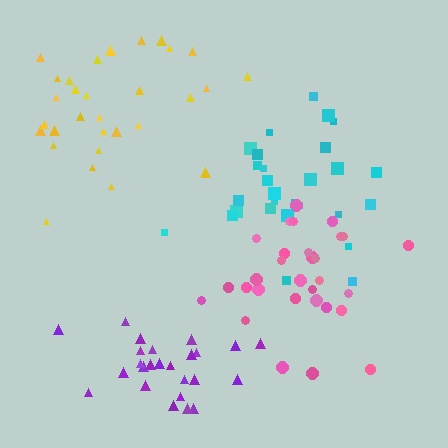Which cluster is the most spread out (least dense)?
Yellow.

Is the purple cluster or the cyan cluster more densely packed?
Purple.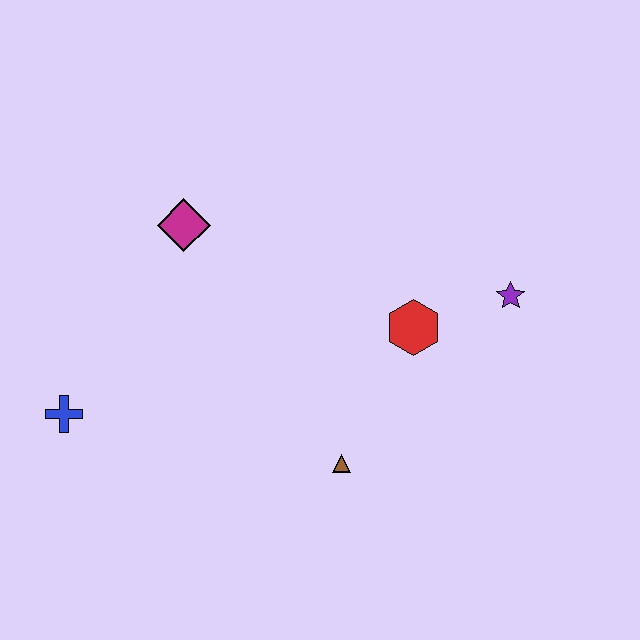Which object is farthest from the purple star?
The blue cross is farthest from the purple star.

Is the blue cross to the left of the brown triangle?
Yes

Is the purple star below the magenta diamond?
Yes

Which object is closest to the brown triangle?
The red hexagon is closest to the brown triangle.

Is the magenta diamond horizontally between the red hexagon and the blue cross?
Yes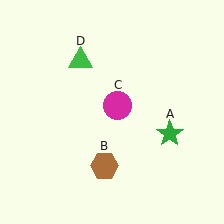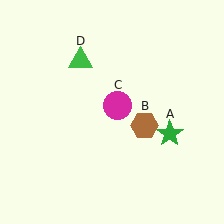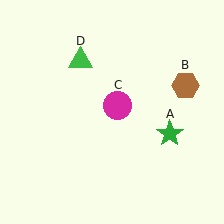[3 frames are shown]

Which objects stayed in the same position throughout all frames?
Green star (object A) and magenta circle (object C) and green triangle (object D) remained stationary.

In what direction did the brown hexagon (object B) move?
The brown hexagon (object B) moved up and to the right.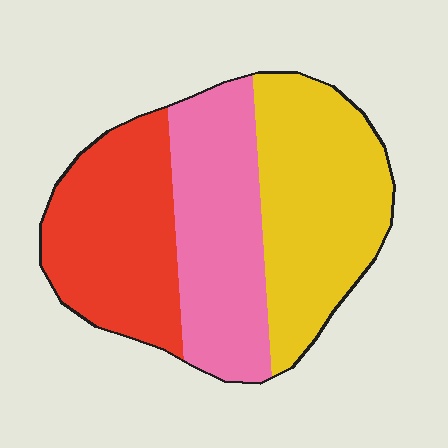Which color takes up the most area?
Yellow, at roughly 35%.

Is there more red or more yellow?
Yellow.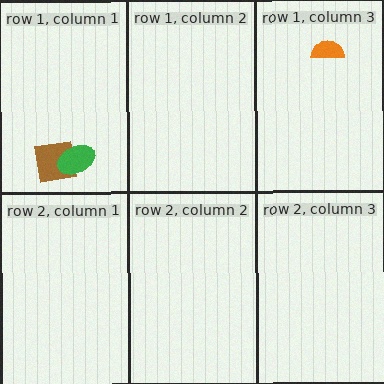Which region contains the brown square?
The row 1, column 1 region.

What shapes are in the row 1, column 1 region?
The brown square, the green ellipse.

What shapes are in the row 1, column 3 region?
The orange semicircle.